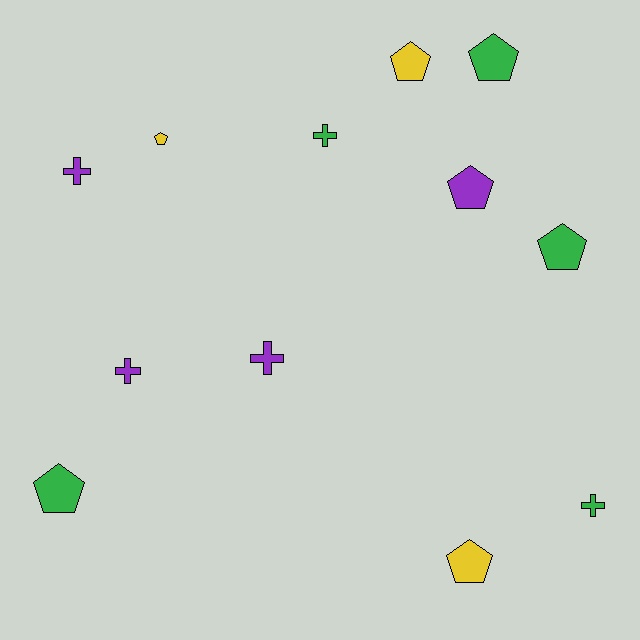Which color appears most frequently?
Green, with 5 objects.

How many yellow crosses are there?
There are no yellow crosses.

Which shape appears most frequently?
Pentagon, with 7 objects.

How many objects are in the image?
There are 12 objects.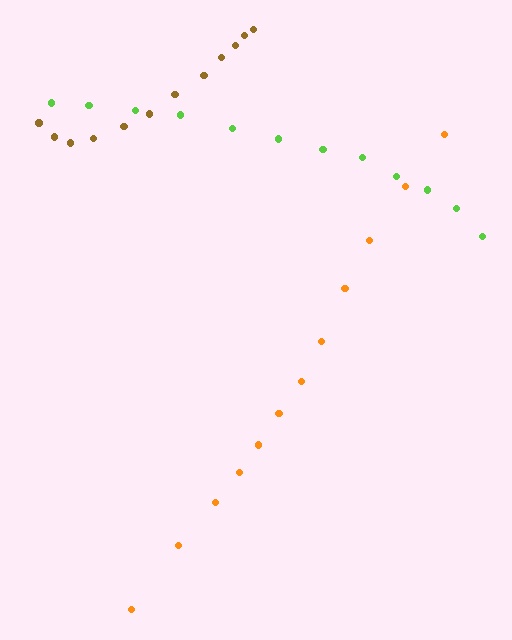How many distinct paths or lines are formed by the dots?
There are 3 distinct paths.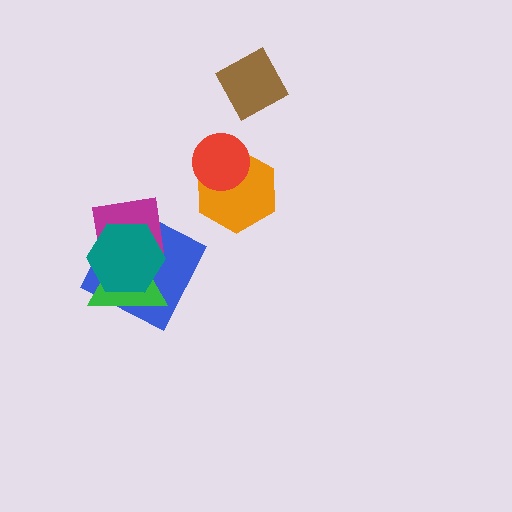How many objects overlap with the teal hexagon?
3 objects overlap with the teal hexagon.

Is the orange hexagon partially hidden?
Yes, it is partially covered by another shape.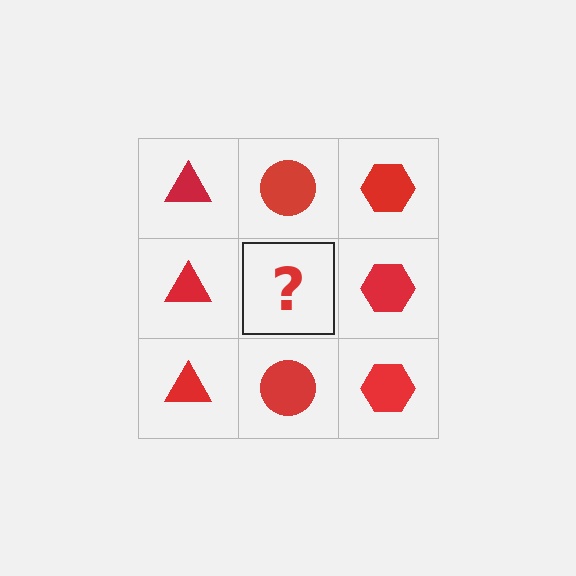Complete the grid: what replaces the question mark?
The question mark should be replaced with a red circle.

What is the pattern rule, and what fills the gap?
The rule is that each column has a consistent shape. The gap should be filled with a red circle.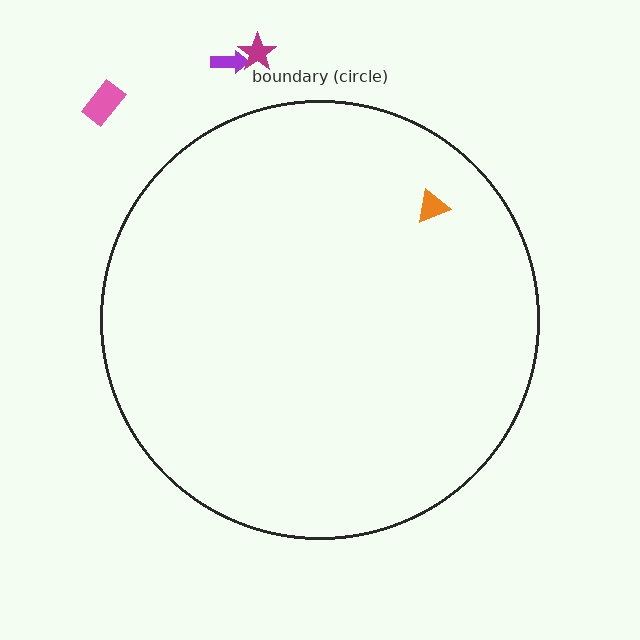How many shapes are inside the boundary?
1 inside, 3 outside.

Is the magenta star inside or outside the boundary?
Outside.